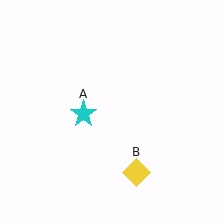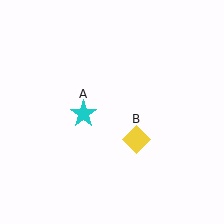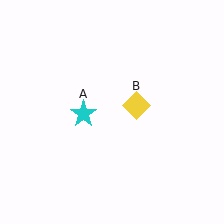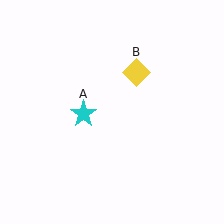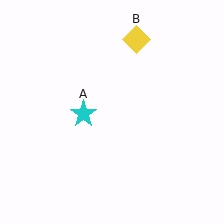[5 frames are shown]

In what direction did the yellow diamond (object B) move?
The yellow diamond (object B) moved up.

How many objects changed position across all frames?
1 object changed position: yellow diamond (object B).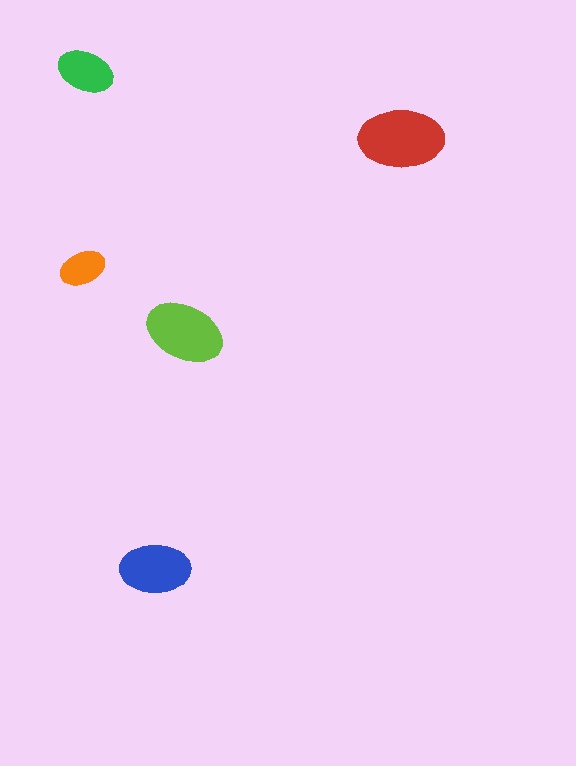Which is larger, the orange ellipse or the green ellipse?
The green one.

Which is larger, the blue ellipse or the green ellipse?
The blue one.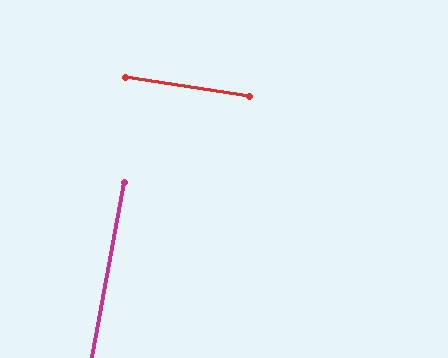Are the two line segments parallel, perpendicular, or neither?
Perpendicular — they meet at approximately 88°.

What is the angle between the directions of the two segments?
Approximately 88 degrees.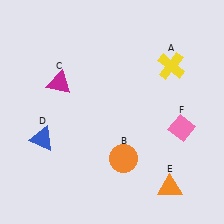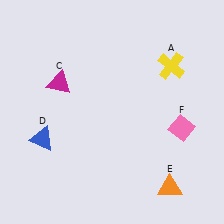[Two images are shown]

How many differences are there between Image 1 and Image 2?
There is 1 difference between the two images.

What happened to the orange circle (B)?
The orange circle (B) was removed in Image 2. It was in the bottom-right area of Image 1.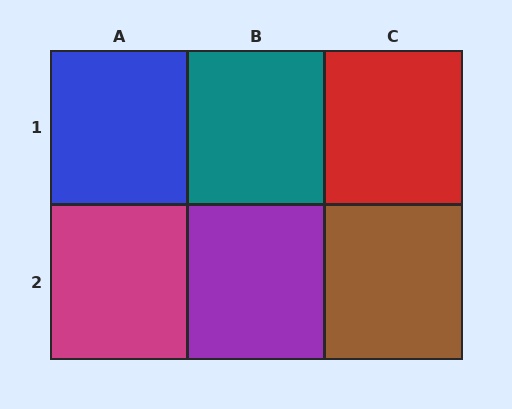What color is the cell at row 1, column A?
Blue.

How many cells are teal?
1 cell is teal.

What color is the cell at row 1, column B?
Teal.